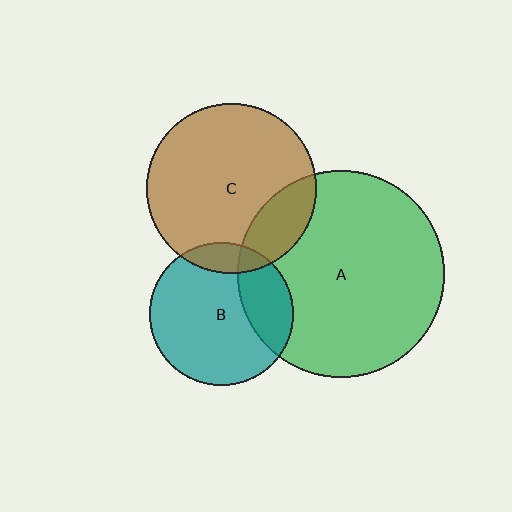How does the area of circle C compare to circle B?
Approximately 1.4 times.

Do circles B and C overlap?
Yes.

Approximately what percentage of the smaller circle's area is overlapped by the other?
Approximately 10%.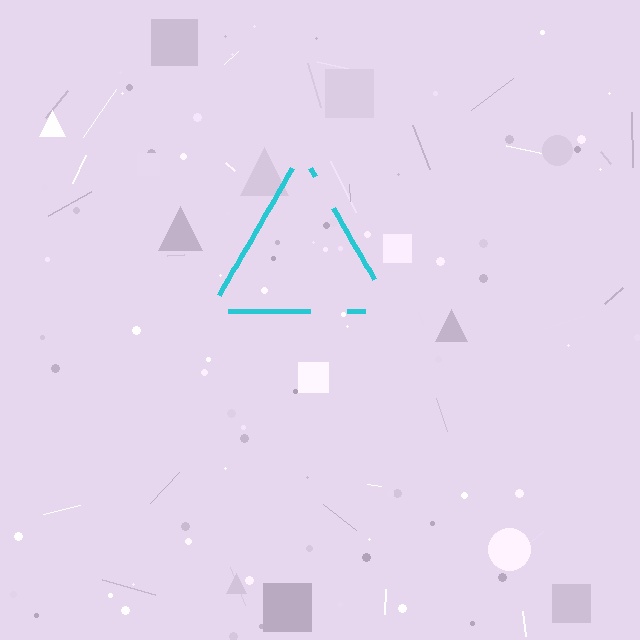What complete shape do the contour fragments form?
The contour fragments form a triangle.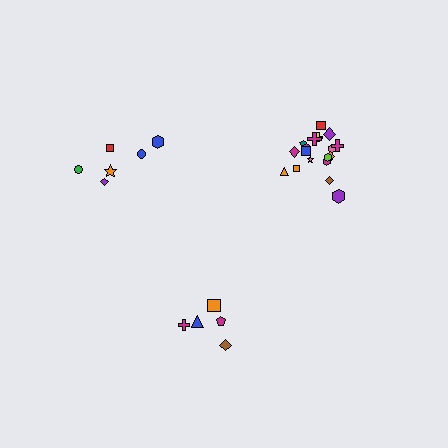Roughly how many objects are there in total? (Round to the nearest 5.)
Roughly 30 objects in total.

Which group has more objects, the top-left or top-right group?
The top-right group.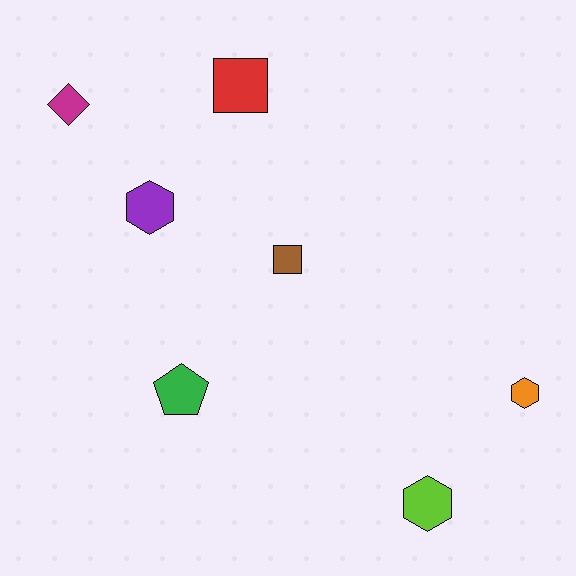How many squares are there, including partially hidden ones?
There are 2 squares.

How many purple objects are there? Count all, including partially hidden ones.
There is 1 purple object.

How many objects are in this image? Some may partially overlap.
There are 7 objects.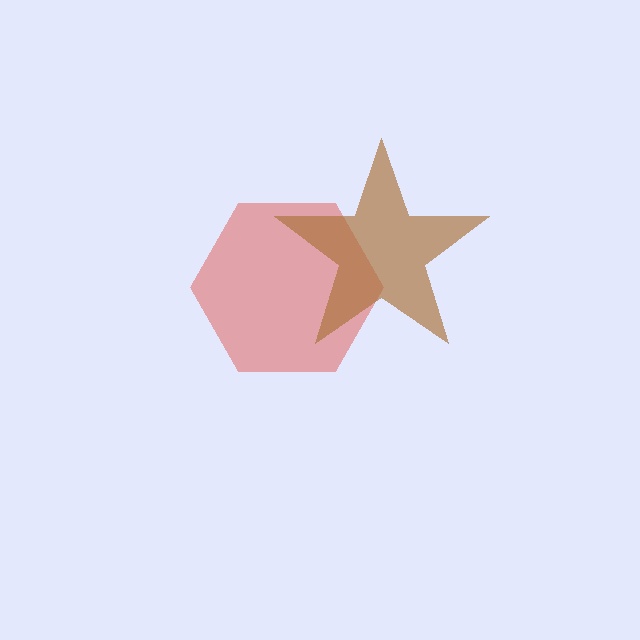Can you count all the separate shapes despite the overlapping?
Yes, there are 2 separate shapes.